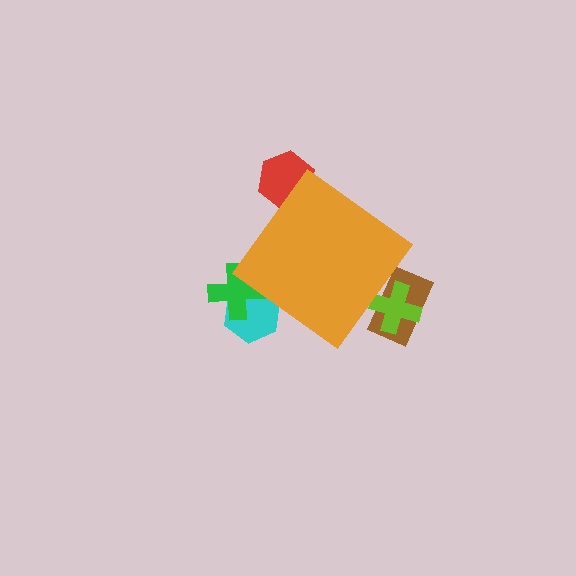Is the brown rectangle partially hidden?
Yes, the brown rectangle is partially hidden behind the orange diamond.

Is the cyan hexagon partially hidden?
Yes, the cyan hexagon is partially hidden behind the orange diamond.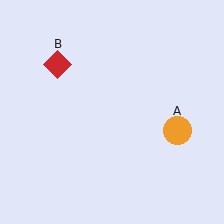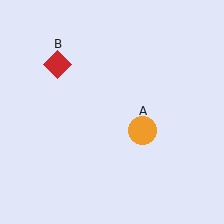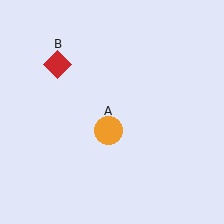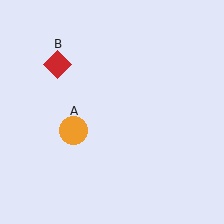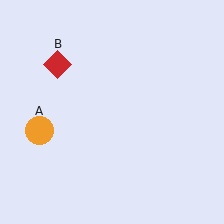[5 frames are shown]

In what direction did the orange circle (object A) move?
The orange circle (object A) moved left.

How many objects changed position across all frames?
1 object changed position: orange circle (object A).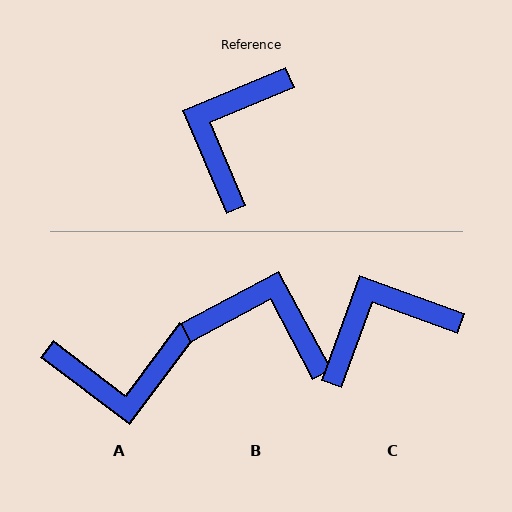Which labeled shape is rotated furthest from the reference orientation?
A, about 120 degrees away.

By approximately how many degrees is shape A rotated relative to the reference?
Approximately 120 degrees counter-clockwise.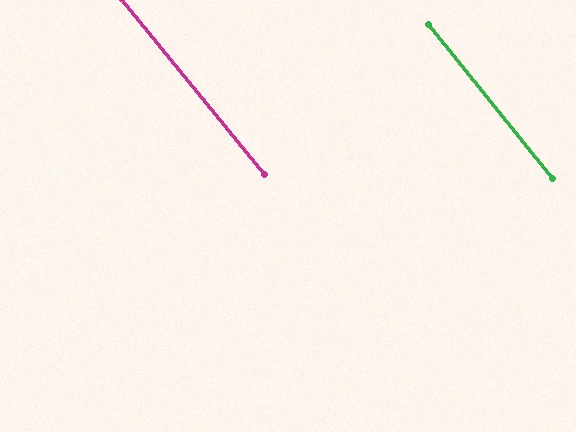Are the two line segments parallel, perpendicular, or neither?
Parallel — their directions differ by only 0.1°.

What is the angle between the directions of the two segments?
Approximately 0 degrees.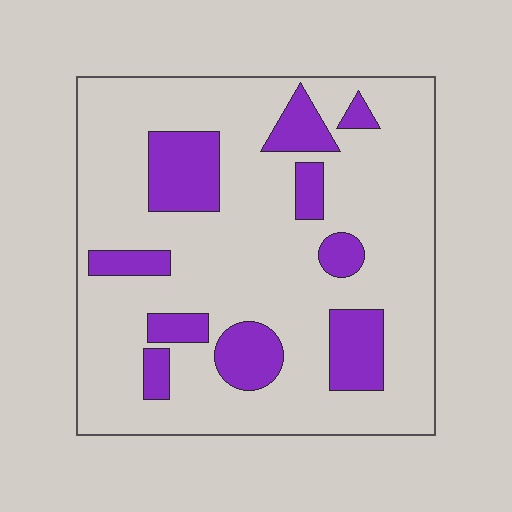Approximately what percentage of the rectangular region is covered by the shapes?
Approximately 20%.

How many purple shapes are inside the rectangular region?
10.